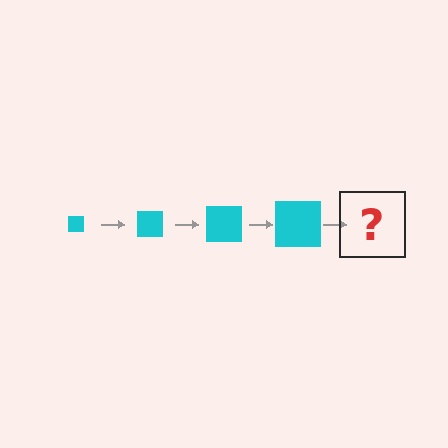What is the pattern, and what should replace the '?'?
The pattern is that the square gets progressively larger each step. The '?' should be a cyan square, larger than the previous one.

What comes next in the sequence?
The next element should be a cyan square, larger than the previous one.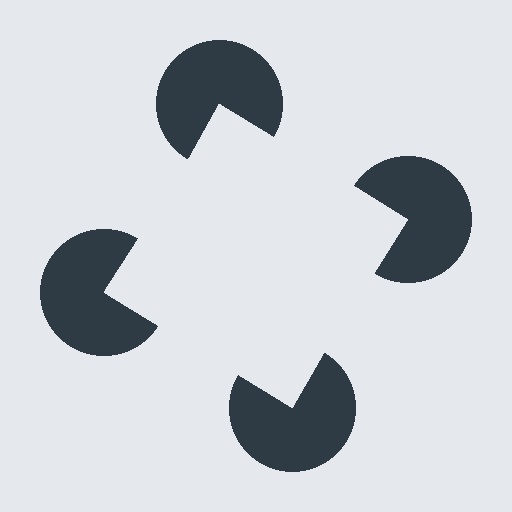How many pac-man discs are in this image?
There are 4 — one at each vertex of the illusory square.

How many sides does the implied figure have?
4 sides.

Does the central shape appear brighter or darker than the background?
It typically appears slightly brighter than the background, even though no actual brightness change is drawn.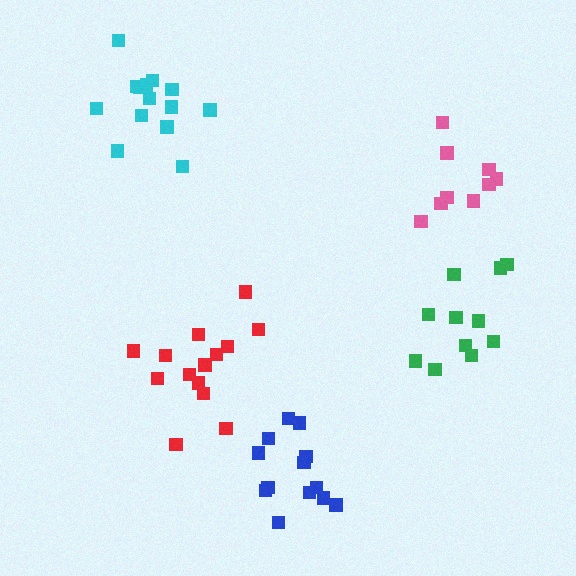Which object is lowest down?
The blue cluster is bottommost.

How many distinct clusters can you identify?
There are 5 distinct clusters.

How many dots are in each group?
Group 1: 14 dots, Group 2: 14 dots, Group 3: 11 dots, Group 4: 9 dots, Group 5: 13 dots (61 total).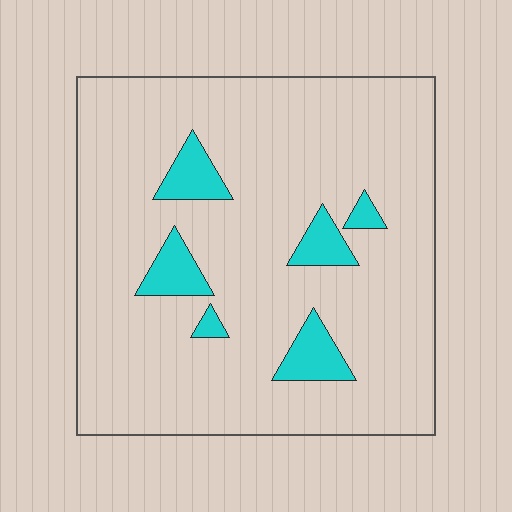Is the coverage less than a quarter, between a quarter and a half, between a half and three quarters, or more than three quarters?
Less than a quarter.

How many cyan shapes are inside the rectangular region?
6.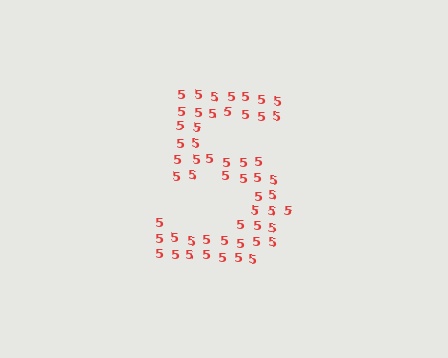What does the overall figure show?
The overall figure shows the digit 5.